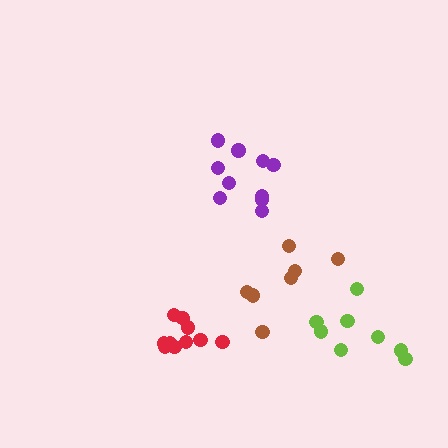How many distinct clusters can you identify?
There are 4 distinct clusters.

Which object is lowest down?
The red cluster is bottommost.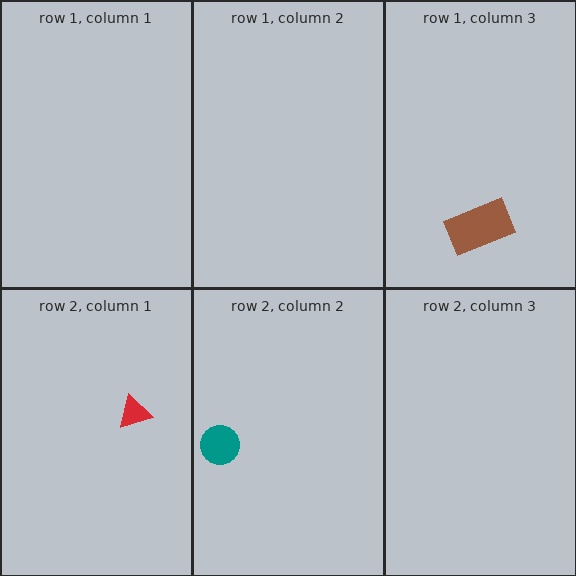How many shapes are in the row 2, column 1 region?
1.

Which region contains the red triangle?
The row 2, column 1 region.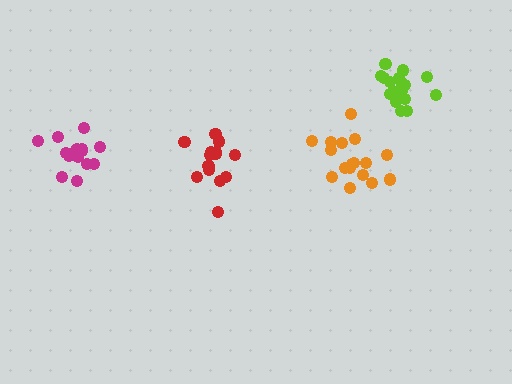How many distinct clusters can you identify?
There are 4 distinct clusters.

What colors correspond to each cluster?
The clusters are colored: orange, magenta, red, lime.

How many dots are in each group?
Group 1: 17 dots, Group 2: 16 dots, Group 3: 15 dots, Group 4: 18 dots (66 total).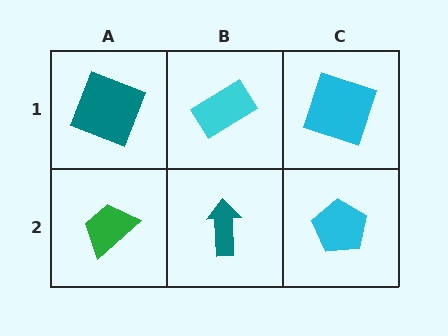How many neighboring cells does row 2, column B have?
3.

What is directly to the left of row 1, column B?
A teal square.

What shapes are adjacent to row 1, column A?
A green trapezoid (row 2, column A), a cyan rectangle (row 1, column B).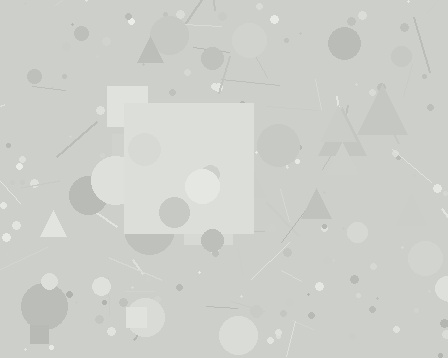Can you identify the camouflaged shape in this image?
The camouflaged shape is a square.